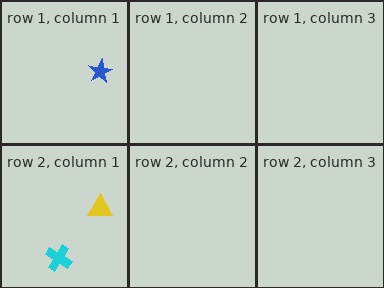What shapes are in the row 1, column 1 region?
The blue star.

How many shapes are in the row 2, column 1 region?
2.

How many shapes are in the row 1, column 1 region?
1.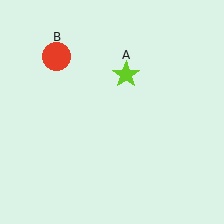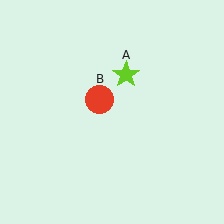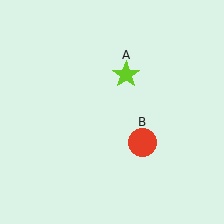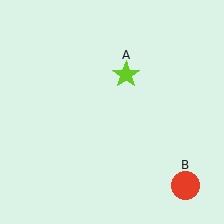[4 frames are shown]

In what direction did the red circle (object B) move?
The red circle (object B) moved down and to the right.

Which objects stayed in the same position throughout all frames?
Lime star (object A) remained stationary.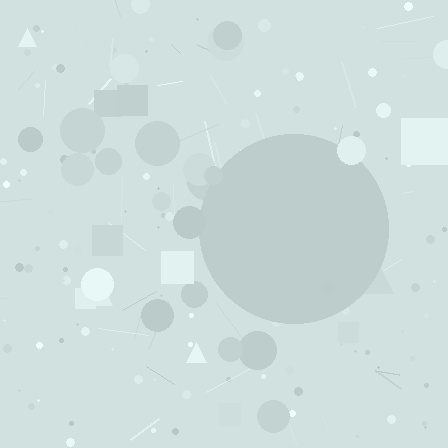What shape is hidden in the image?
A circle is hidden in the image.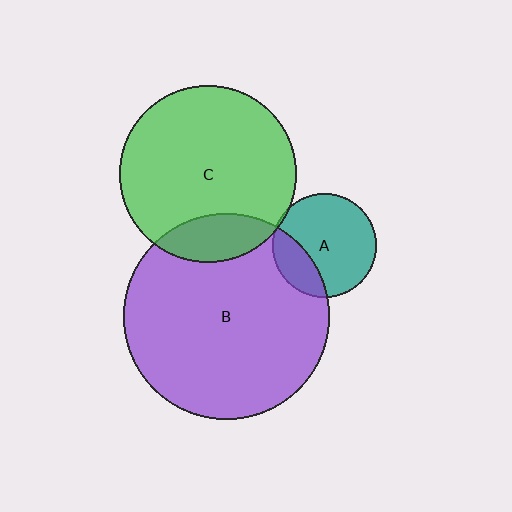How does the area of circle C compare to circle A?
Approximately 2.9 times.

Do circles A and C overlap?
Yes.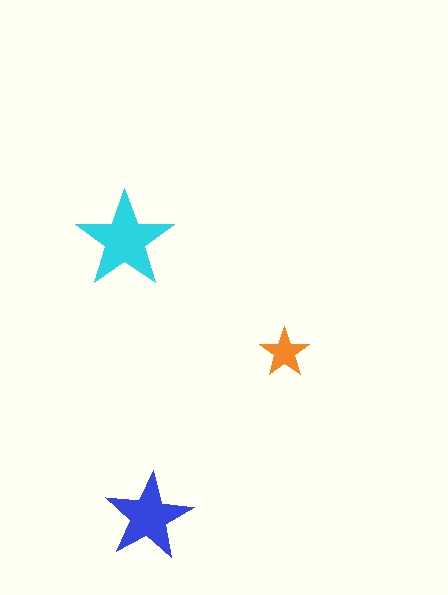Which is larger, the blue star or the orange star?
The blue one.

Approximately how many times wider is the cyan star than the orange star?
About 2 times wider.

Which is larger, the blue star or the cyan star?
The cyan one.